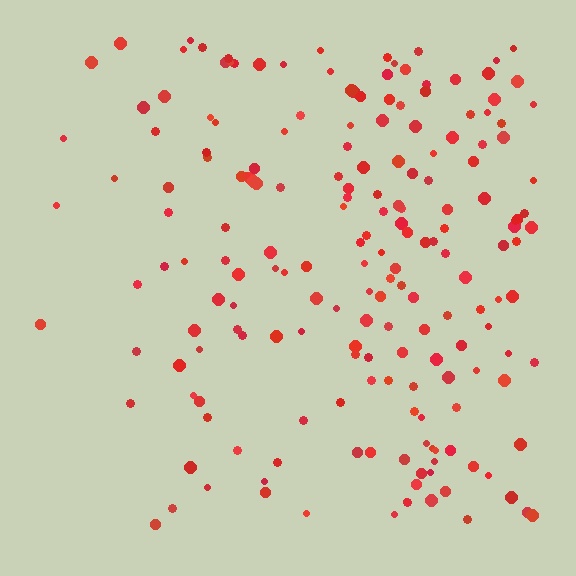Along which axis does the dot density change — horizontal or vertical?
Horizontal.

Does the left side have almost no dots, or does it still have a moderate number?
Still a moderate number, just noticeably fewer than the right.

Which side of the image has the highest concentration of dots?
The right.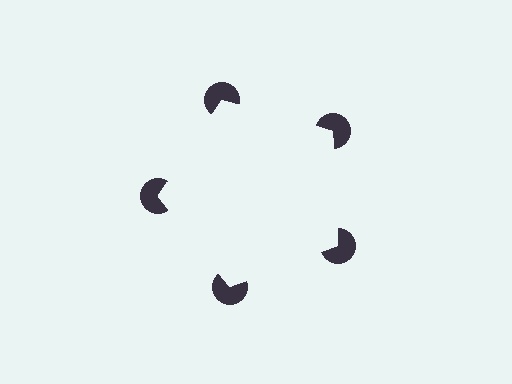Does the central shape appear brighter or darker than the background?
It typically appears slightly brighter than the background, even though no actual brightness change is drawn.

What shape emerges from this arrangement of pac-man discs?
An illusory pentagon — its edges are inferred from the aligned wedge cuts in the pac-man discs, not physically drawn.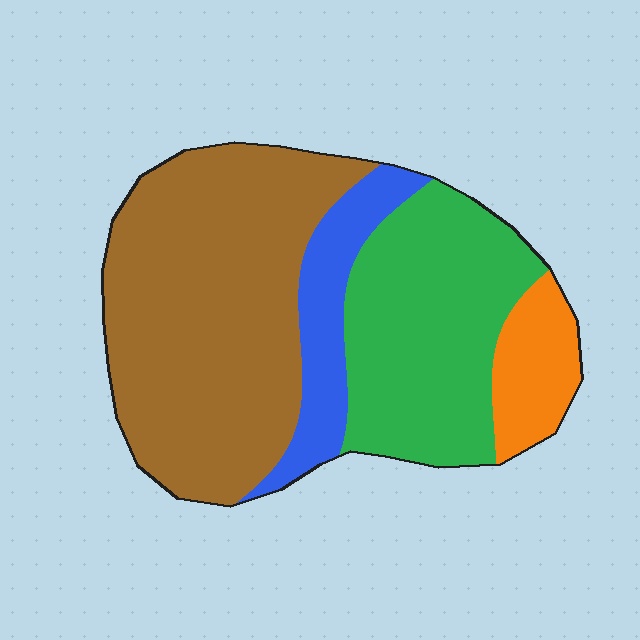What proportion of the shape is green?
Green covers roughly 30% of the shape.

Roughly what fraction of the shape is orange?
Orange covers 9% of the shape.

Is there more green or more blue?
Green.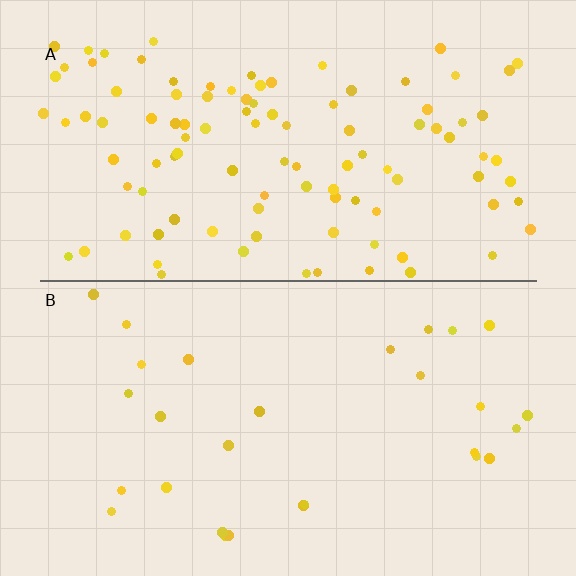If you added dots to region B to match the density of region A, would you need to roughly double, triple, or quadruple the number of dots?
Approximately quadruple.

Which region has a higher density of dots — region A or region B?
A (the top).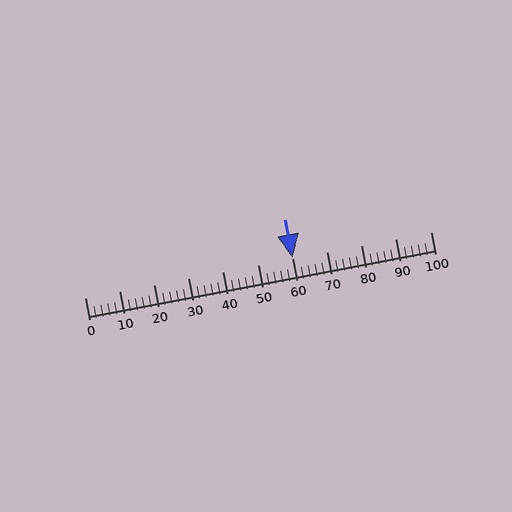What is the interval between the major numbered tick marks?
The major tick marks are spaced 10 units apart.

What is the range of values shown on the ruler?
The ruler shows values from 0 to 100.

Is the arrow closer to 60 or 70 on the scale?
The arrow is closer to 60.